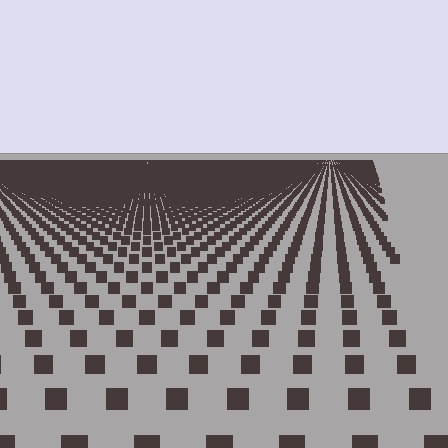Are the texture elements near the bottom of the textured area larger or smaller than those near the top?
Larger. Near the bottom, elements are closer to the viewer and appear at a bigger on-screen size.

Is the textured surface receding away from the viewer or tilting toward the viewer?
The surface is receding away from the viewer. Texture elements get smaller and denser toward the top.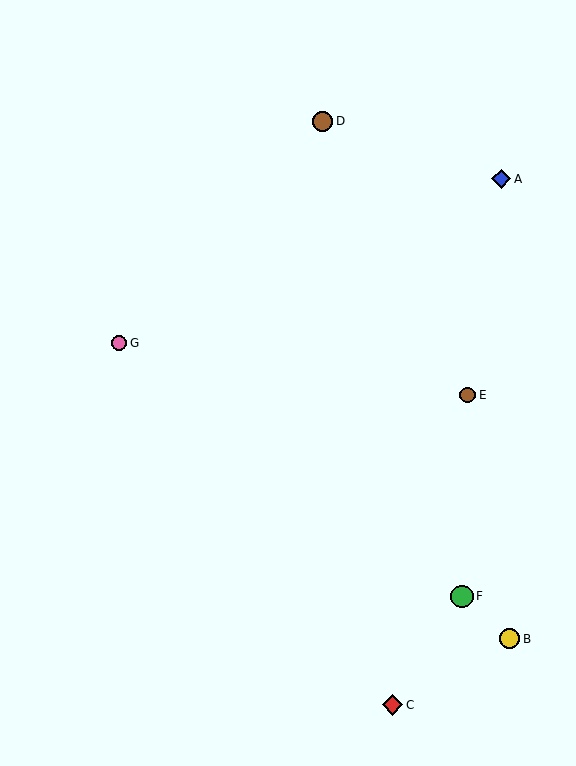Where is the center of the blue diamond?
The center of the blue diamond is at (501, 179).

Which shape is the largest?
The green circle (labeled F) is the largest.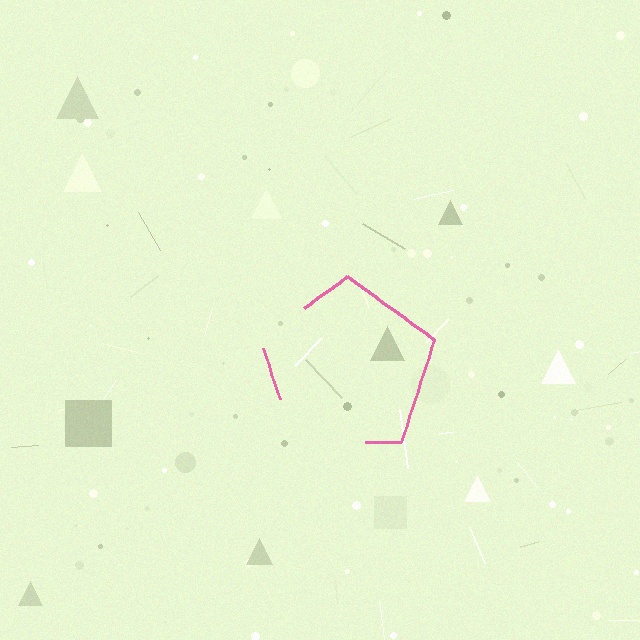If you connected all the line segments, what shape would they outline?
They would outline a pentagon.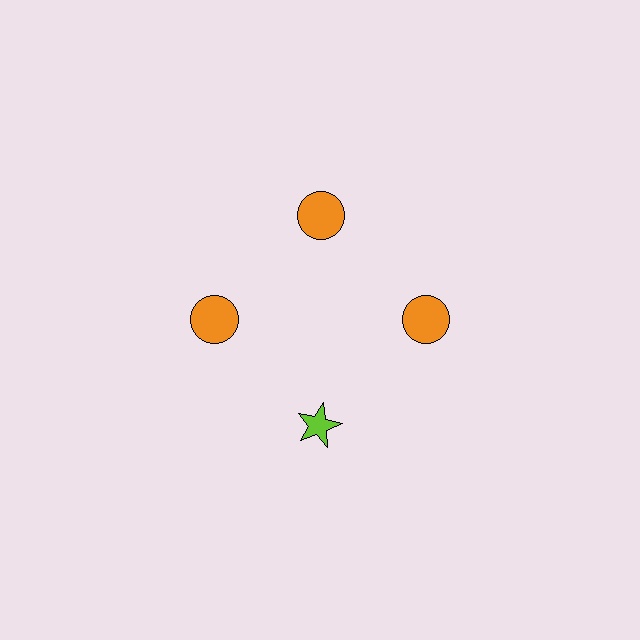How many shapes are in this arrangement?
There are 4 shapes arranged in a ring pattern.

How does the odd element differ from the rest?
It differs in both color (lime instead of orange) and shape (star instead of circle).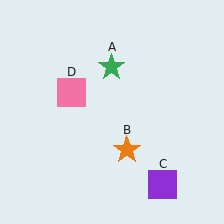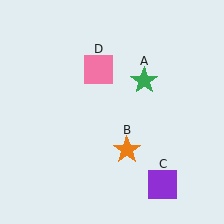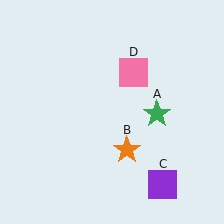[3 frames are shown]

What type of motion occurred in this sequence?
The green star (object A), pink square (object D) rotated clockwise around the center of the scene.